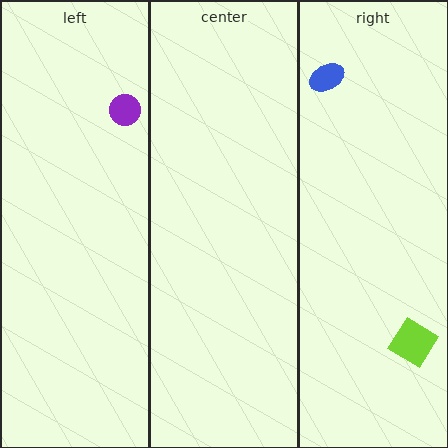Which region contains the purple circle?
The left region.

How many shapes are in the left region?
1.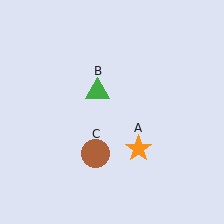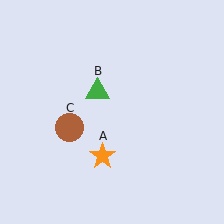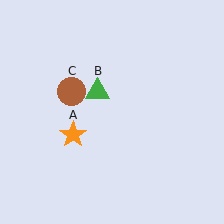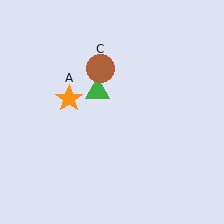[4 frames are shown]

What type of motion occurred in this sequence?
The orange star (object A), brown circle (object C) rotated clockwise around the center of the scene.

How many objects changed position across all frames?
2 objects changed position: orange star (object A), brown circle (object C).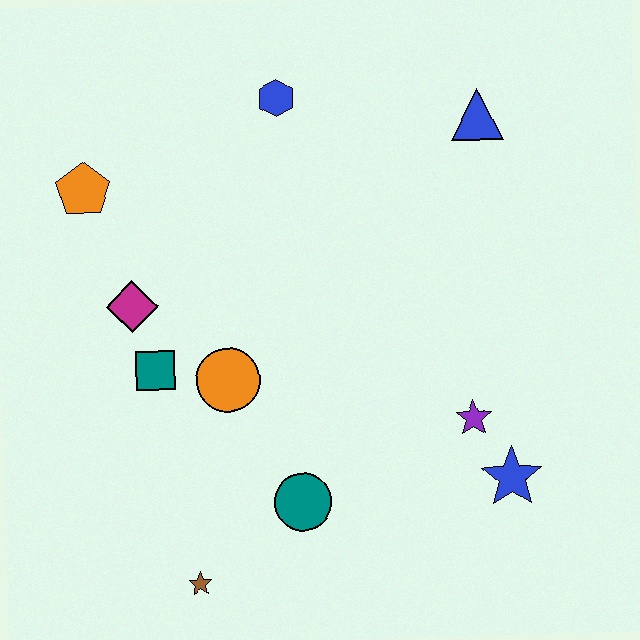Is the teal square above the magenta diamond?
No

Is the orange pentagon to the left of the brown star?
Yes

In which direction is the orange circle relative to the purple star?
The orange circle is to the left of the purple star.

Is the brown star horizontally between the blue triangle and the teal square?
Yes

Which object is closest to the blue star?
The purple star is closest to the blue star.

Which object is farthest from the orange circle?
The blue triangle is farthest from the orange circle.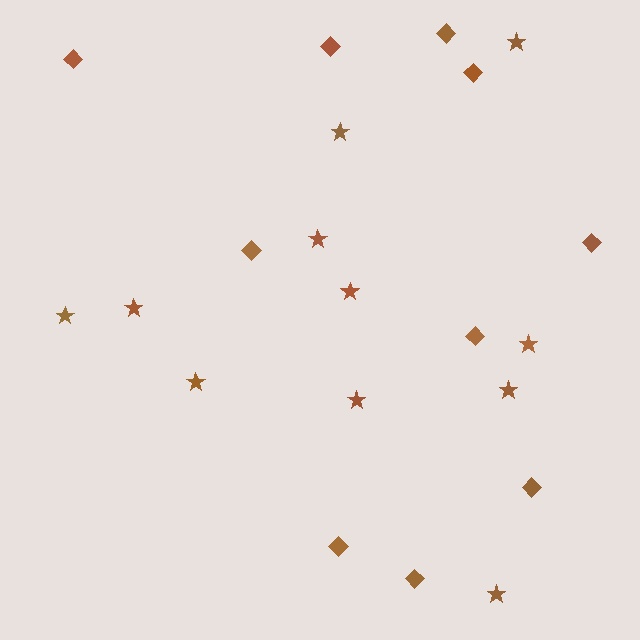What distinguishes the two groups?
There are 2 groups: one group of diamonds (10) and one group of stars (11).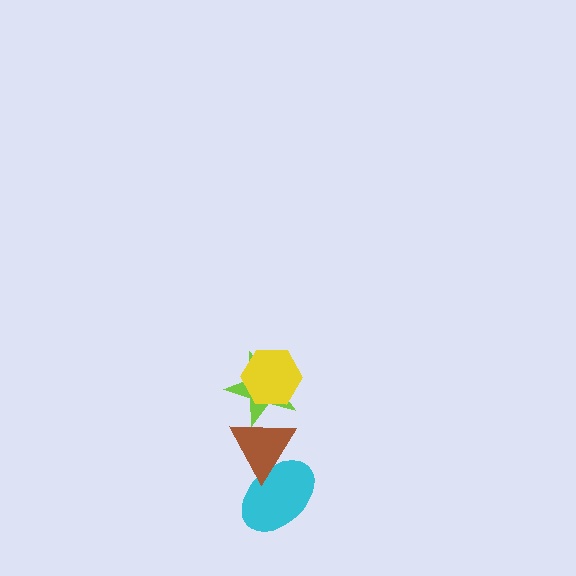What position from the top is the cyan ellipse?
The cyan ellipse is 4th from the top.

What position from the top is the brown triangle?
The brown triangle is 3rd from the top.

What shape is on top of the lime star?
The yellow hexagon is on top of the lime star.